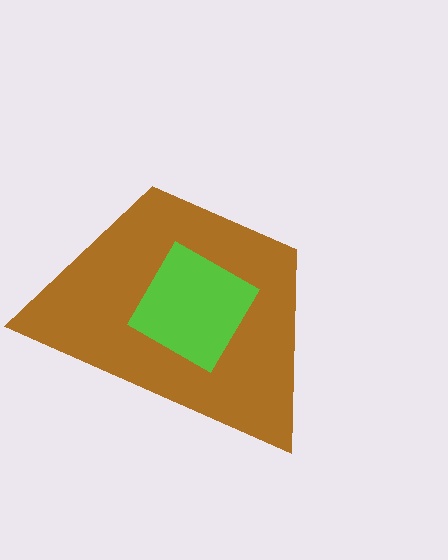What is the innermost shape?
The lime diamond.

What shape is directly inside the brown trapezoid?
The lime diamond.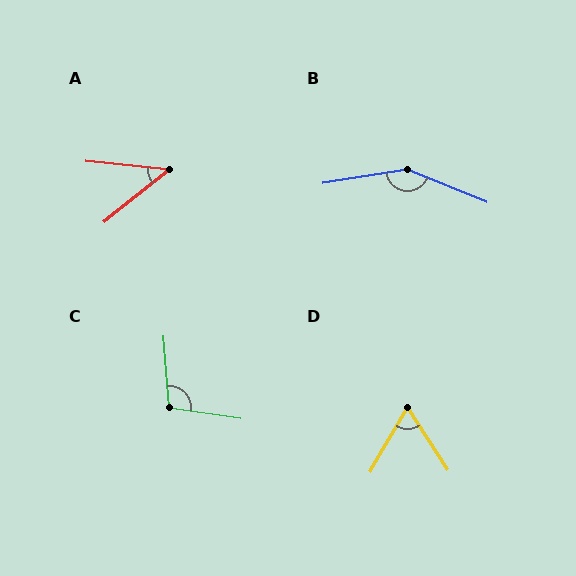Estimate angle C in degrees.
Approximately 102 degrees.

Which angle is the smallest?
A, at approximately 45 degrees.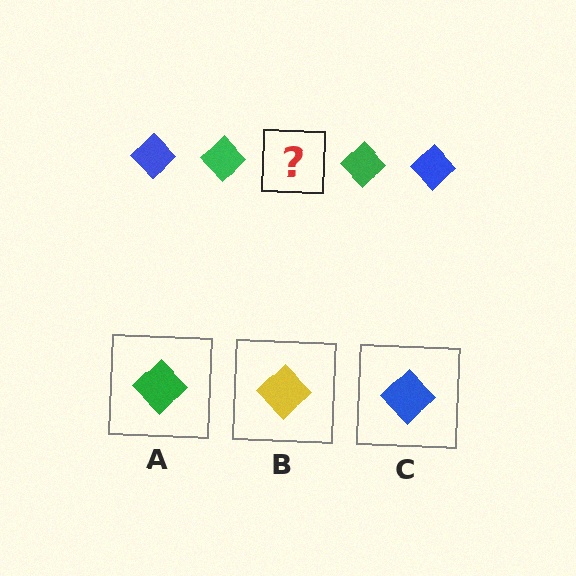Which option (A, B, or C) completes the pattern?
C.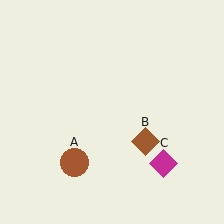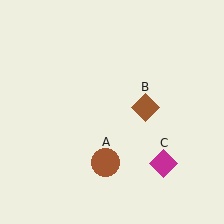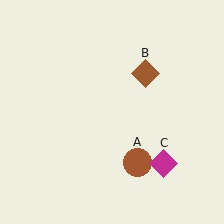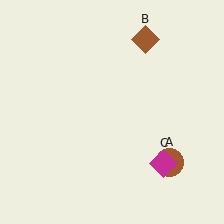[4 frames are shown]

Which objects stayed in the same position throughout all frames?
Magenta diamond (object C) remained stationary.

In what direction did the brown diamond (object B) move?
The brown diamond (object B) moved up.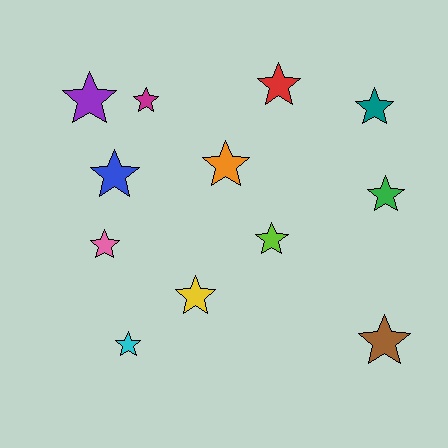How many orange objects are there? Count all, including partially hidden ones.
There is 1 orange object.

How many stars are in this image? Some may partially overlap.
There are 12 stars.